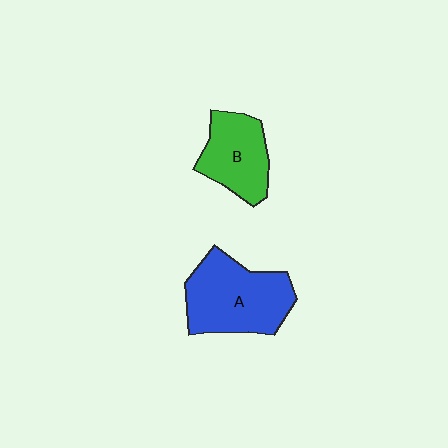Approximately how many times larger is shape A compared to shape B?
Approximately 1.4 times.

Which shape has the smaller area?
Shape B (green).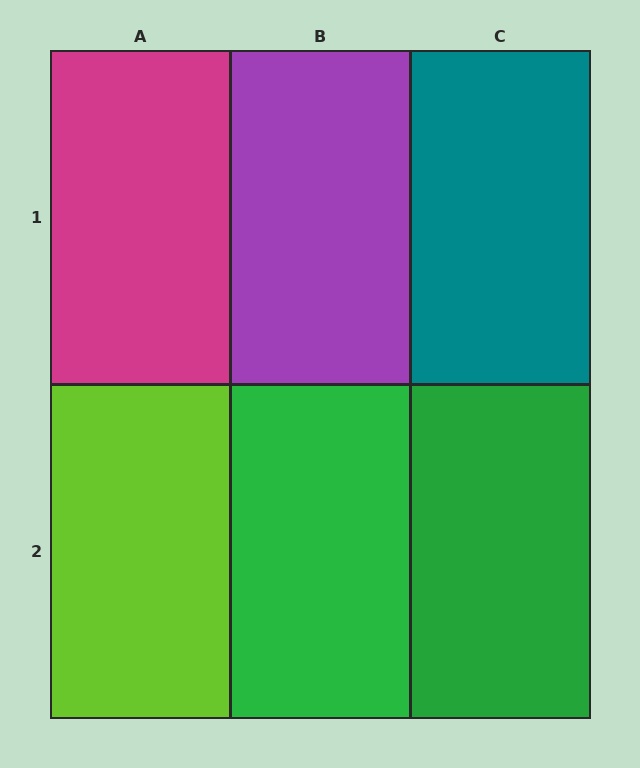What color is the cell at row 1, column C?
Teal.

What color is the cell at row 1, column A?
Magenta.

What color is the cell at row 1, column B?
Purple.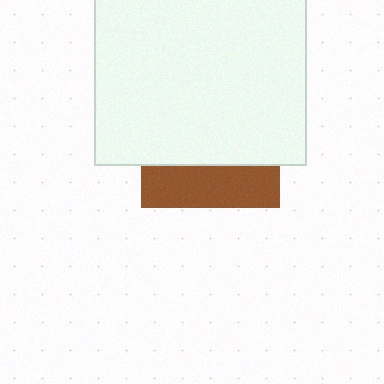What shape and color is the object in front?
The object in front is a white square.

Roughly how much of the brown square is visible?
A small part of it is visible (roughly 30%).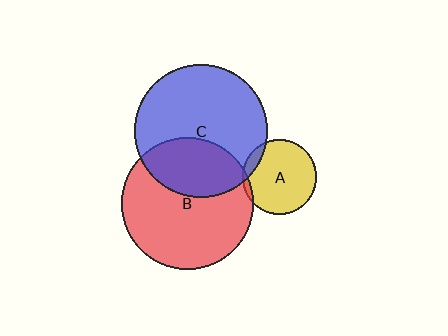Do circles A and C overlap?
Yes.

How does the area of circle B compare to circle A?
Approximately 3.1 times.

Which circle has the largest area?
Circle C (blue).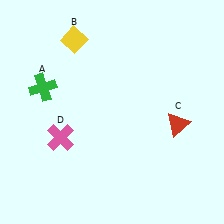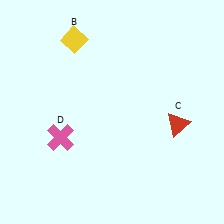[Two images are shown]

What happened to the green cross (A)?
The green cross (A) was removed in Image 2. It was in the top-left area of Image 1.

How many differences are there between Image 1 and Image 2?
There is 1 difference between the two images.